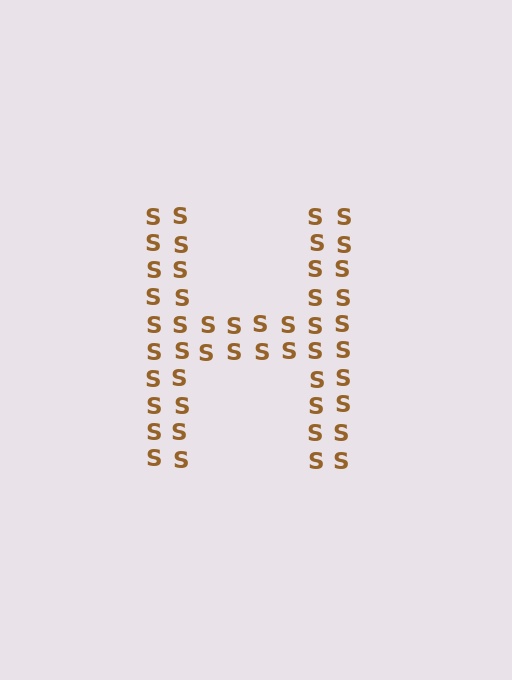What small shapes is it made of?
It is made of small letter S's.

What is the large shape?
The large shape is the letter H.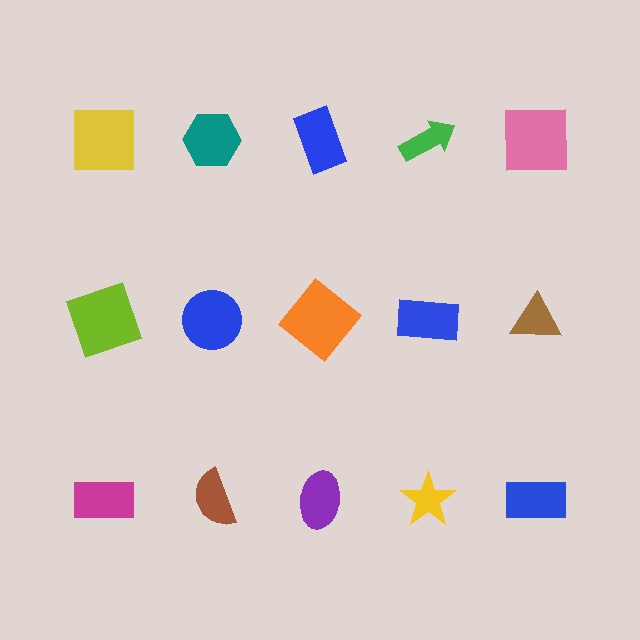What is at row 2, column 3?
An orange diamond.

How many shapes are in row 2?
5 shapes.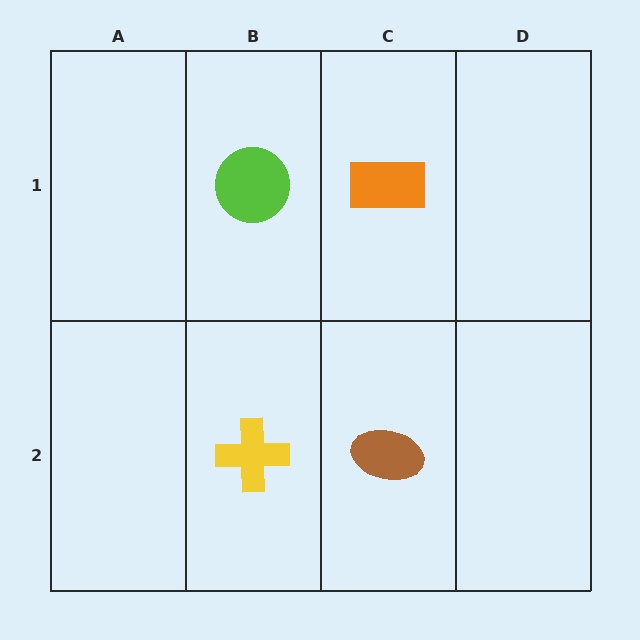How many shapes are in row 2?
2 shapes.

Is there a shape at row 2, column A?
No, that cell is empty.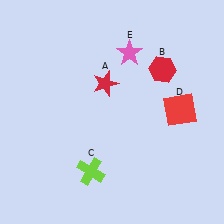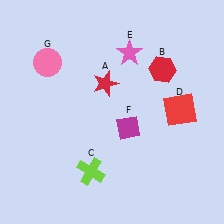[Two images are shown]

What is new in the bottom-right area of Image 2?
A magenta diamond (F) was added in the bottom-right area of Image 2.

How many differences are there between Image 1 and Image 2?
There are 2 differences between the two images.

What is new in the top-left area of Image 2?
A pink circle (G) was added in the top-left area of Image 2.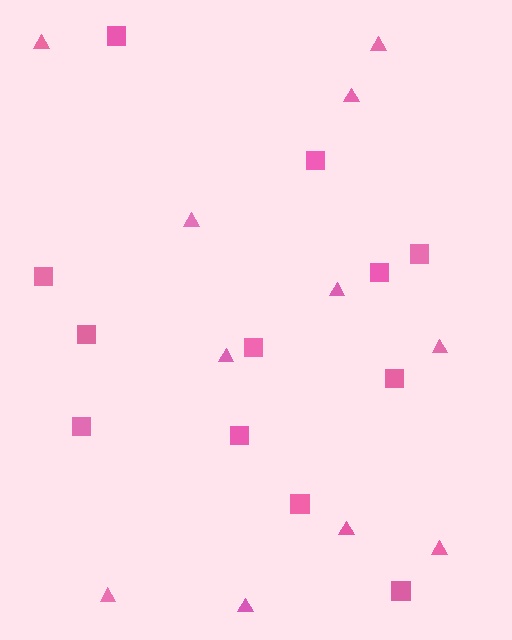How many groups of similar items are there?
There are 2 groups: one group of squares (12) and one group of triangles (11).